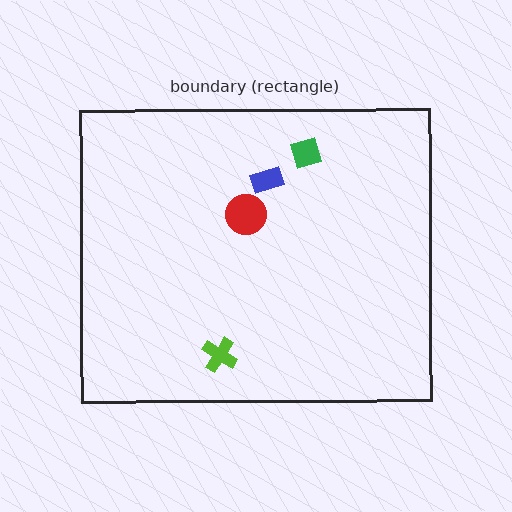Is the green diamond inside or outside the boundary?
Inside.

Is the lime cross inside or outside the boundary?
Inside.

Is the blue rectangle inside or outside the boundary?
Inside.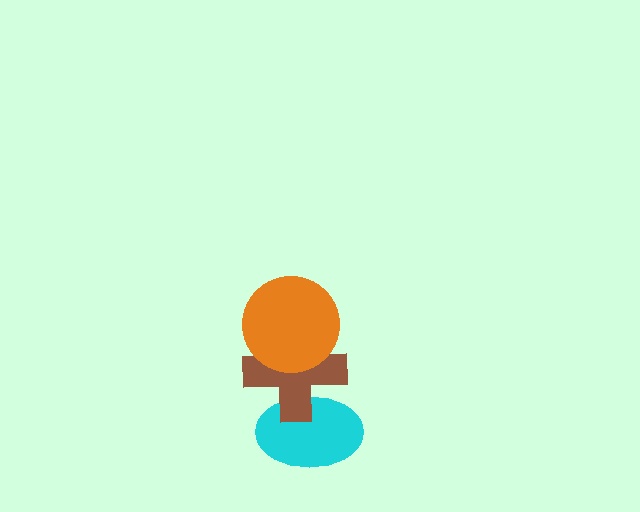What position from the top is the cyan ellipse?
The cyan ellipse is 3rd from the top.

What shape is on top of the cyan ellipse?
The brown cross is on top of the cyan ellipse.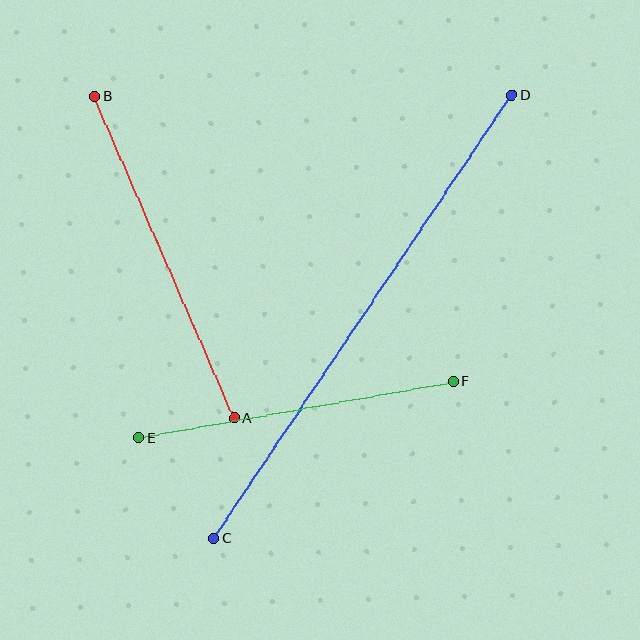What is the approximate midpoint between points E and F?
The midpoint is at approximately (296, 410) pixels.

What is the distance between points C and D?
The distance is approximately 534 pixels.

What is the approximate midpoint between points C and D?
The midpoint is at approximately (363, 317) pixels.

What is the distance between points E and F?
The distance is approximately 319 pixels.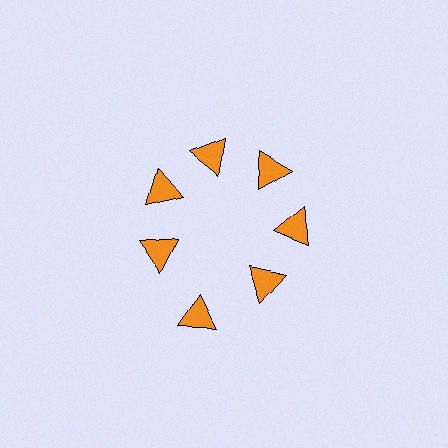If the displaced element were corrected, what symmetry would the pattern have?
It would have 7-fold rotational symmetry — the pattern would map onto itself every 51 degrees.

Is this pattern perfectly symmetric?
No. The 7 orange triangles are arranged in a ring, but one element near the 6 o'clock position is pushed outward from the center, breaking the 7-fold rotational symmetry.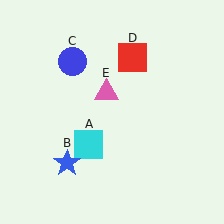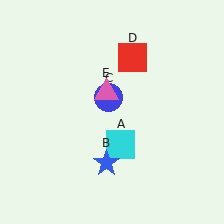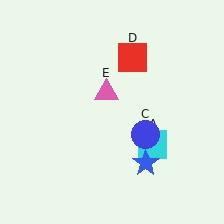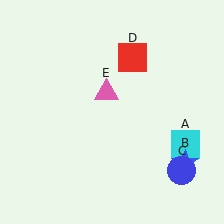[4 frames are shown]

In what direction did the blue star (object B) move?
The blue star (object B) moved right.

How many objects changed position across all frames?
3 objects changed position: cyan square (object A), blue star (object B), blue circle (object C).